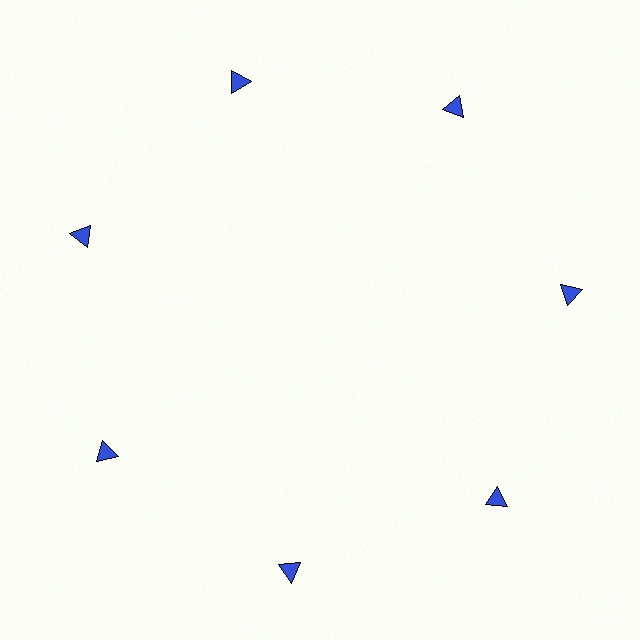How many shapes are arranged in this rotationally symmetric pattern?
There are 7 shapes, arranged in 7 groups of 1.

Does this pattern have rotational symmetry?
Yes, this pattern has 7-fold rotational symmetry. It looks the same after rotating 51 degrees around the center.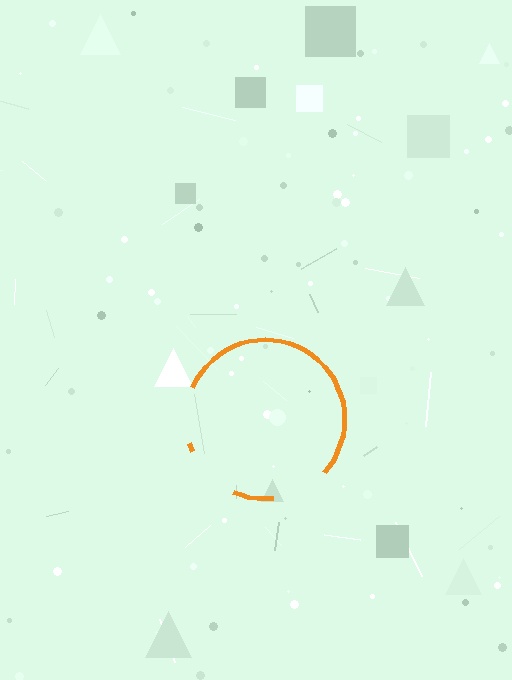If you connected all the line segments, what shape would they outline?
They would outline a circle.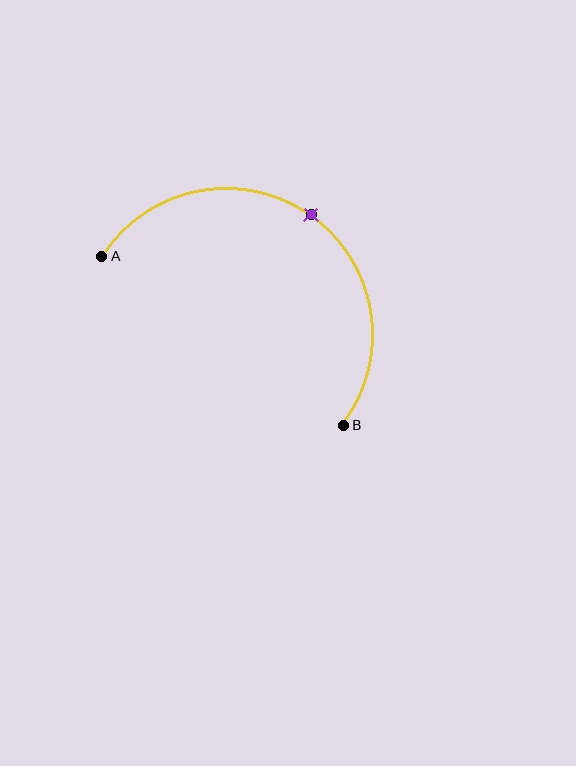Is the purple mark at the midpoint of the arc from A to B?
Yes. The purple mark lies on the arc at equal arc-length from both A and B — it is the arc midpoint.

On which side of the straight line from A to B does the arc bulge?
The arc bulges above and to the right of the straight line connecting A and B.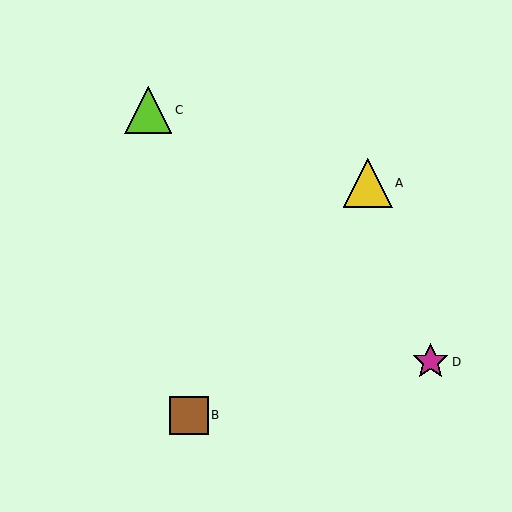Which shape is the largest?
The yellow triangle (labeled A) is the largest.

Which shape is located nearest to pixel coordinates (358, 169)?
The yellow triangle (labeled A) at (368, 183) is nearest to that location.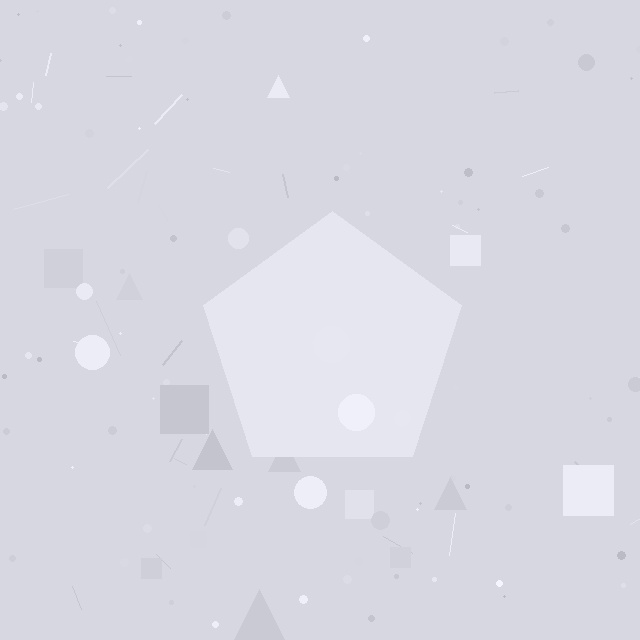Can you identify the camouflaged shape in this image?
The camouflaged shape is a pentagon.